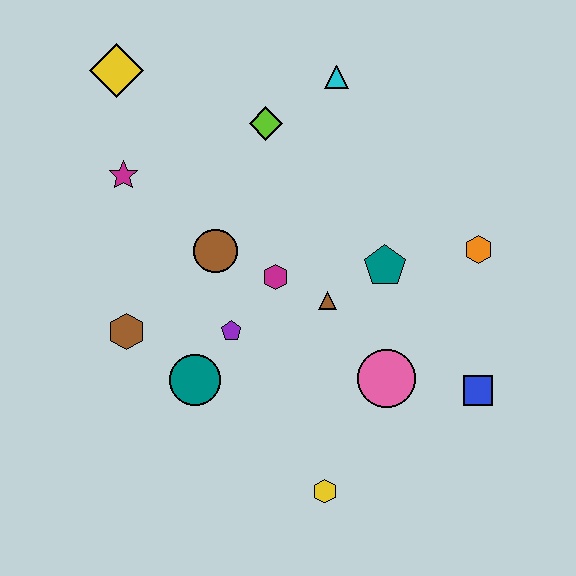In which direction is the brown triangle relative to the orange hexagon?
The brown triangle is to the left of the orange hexagon.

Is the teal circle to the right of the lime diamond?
No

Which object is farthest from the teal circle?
The cyan triangle is farthest from the teal circle.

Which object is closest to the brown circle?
The magenta hexagon is closest to the brown circle.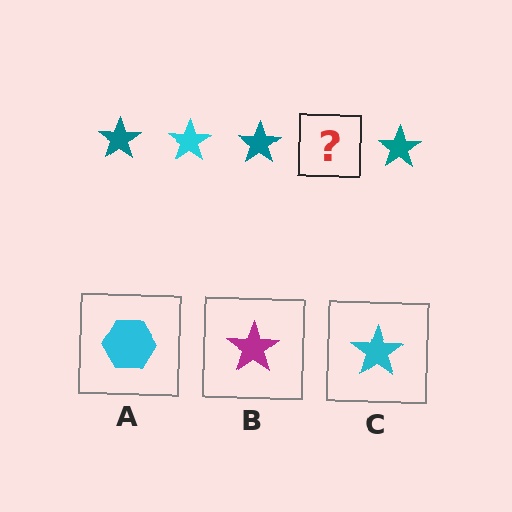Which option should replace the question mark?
Option C.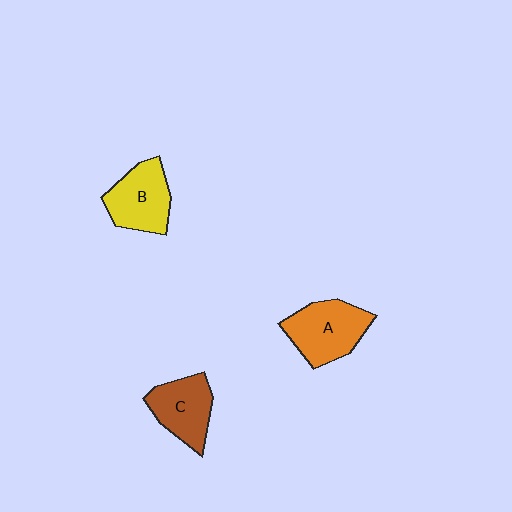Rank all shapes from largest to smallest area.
From largest to smallest: A (orange), B (yellow), C (brown).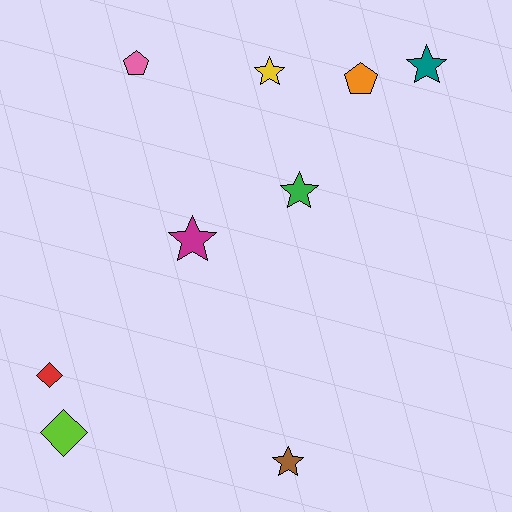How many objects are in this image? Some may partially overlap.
There are 9 objects.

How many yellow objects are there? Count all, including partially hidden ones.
There is 1 yellow object.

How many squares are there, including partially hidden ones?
There are no squares.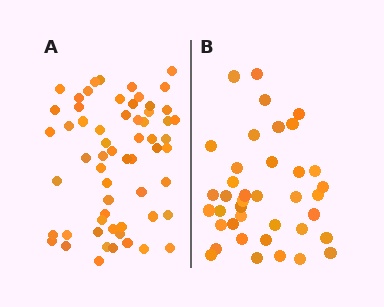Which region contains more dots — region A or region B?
Region A (the left region) has more dots.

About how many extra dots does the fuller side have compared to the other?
Region A has approximately 20 more dots than region B.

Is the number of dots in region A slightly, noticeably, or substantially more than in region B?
Region A has substantially more. The ratio is roughly 1.5 to 1.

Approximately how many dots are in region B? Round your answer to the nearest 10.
About 40 dots. (The exact count is 39, which rounds to 40.)